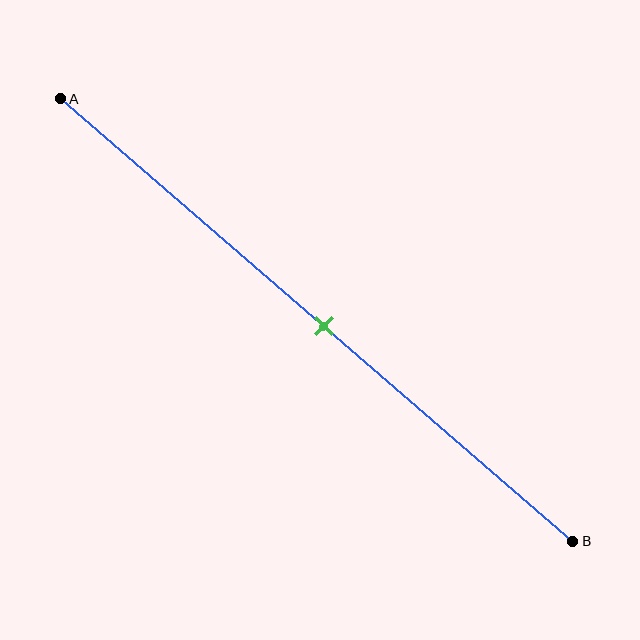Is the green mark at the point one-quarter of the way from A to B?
No, the mark is at about 50% from A, not at the 25% one-quarter point.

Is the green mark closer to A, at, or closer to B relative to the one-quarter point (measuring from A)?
The green mark is closer to point B than the one-quarter point of segment AB.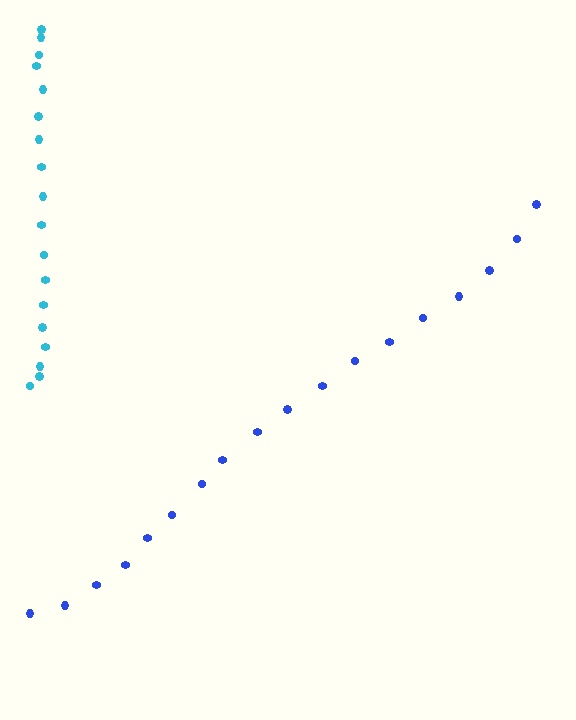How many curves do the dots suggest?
There are 2 distinct paths.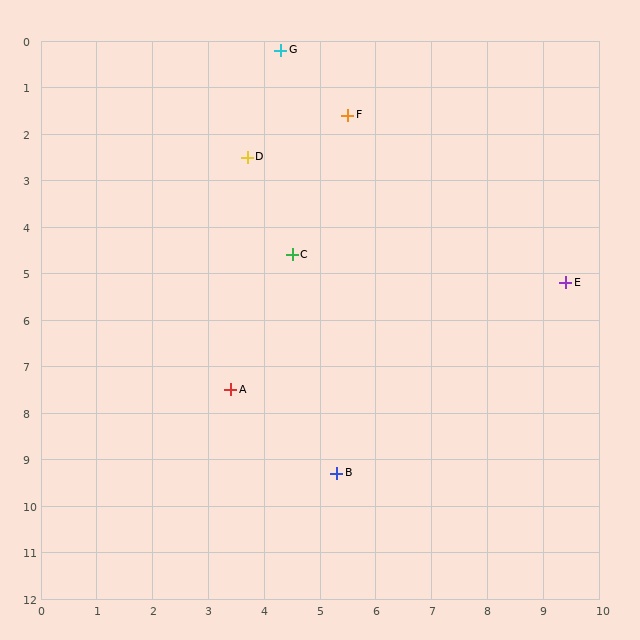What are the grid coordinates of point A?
Point A is at approximately (3.4, 7.5).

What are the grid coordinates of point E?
Point E is at approximately (9.4, 5.2).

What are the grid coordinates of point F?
Point F is at approximately (5.5, 1.6).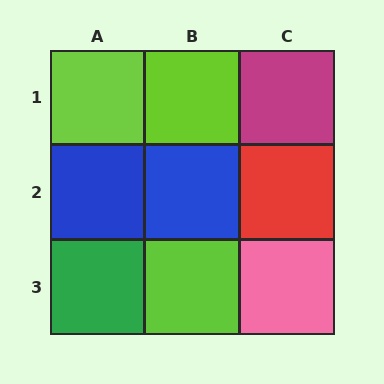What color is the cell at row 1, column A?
Lime.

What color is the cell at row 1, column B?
Lime.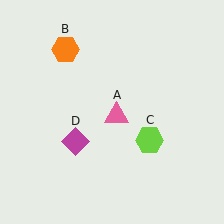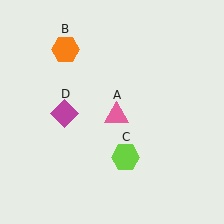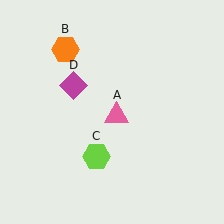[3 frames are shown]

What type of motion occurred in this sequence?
The lime hexagon (object C), magenta diamond (object D) rotated clockwise around the center of the scene.